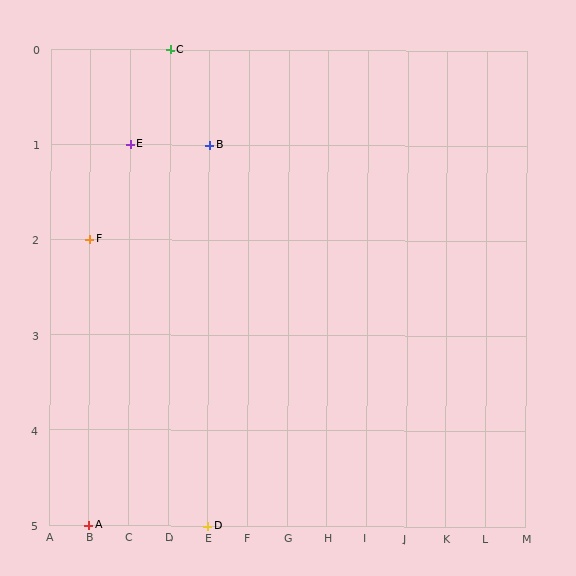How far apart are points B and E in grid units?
Points B and E are 2 columns apart.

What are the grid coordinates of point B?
Point B is at grid coordinates (E, 1).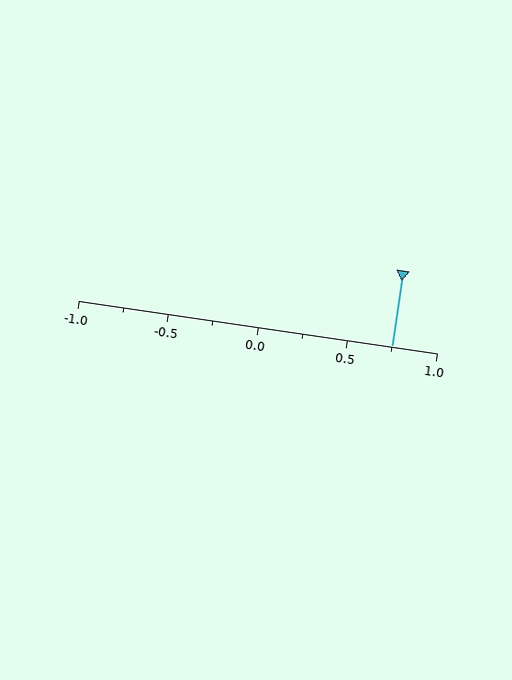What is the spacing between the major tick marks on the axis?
The major ticks are spaced 0.5 apart.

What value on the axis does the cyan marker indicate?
The marker indicates approximately 0.75.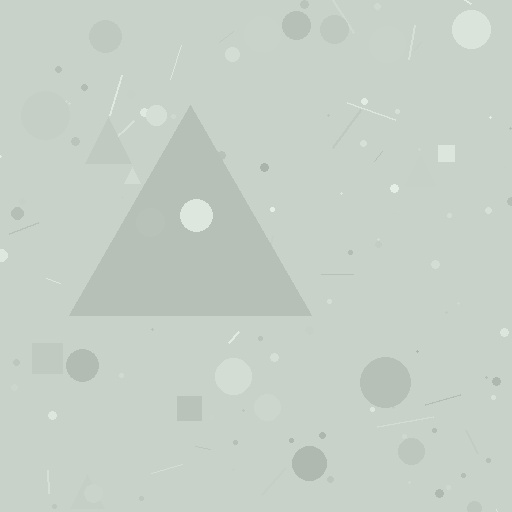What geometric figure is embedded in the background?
A triangle is embedded in the background.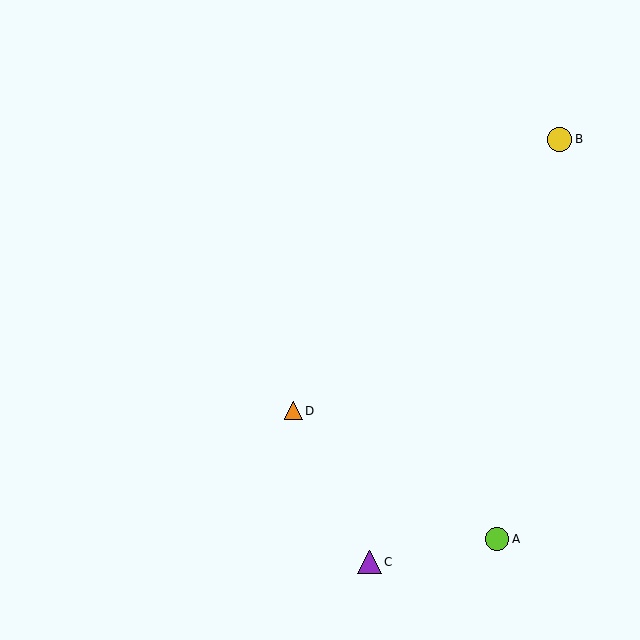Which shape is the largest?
The yellow circle (labeled B) is the largest.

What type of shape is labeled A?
Shape A is a lime circle.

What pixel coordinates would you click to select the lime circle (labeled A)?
Click at (497, 539) to select the lime circle A.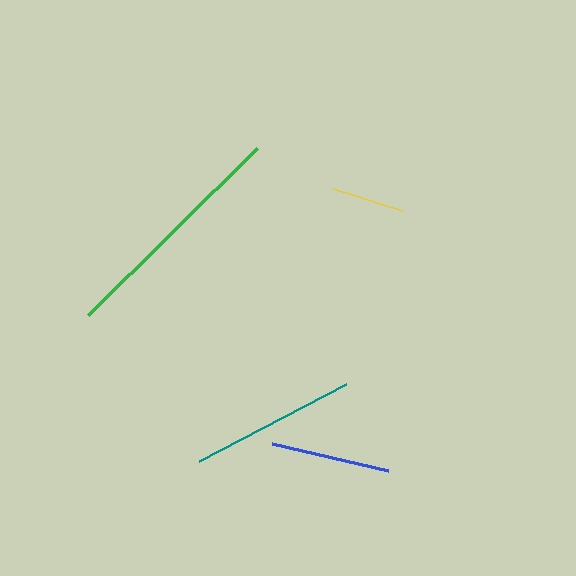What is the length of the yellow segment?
The yellow segment is approximately 72 pixels long.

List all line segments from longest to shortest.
From longest to shortest: green, teal, blue, yellow.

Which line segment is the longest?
The green line is the longest at approximately 238 pixels.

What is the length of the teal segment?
The teal segment is approximately 166 pixels long.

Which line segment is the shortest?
The yellow line is the shortest at approximately 72 pixels.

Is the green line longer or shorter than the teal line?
The green line is longer than the teal line.